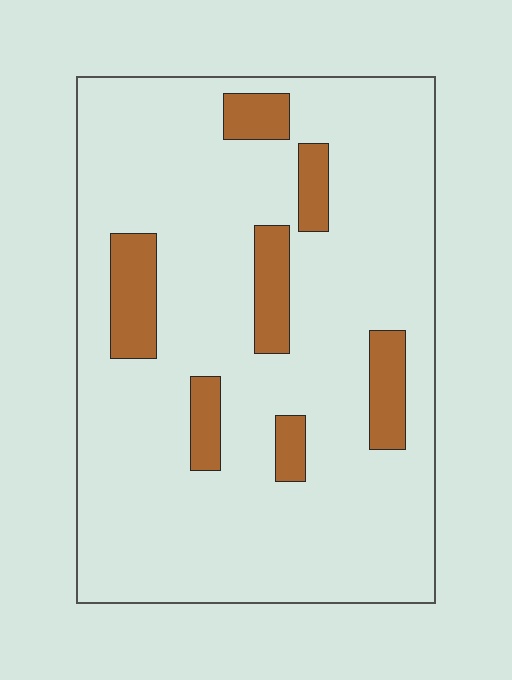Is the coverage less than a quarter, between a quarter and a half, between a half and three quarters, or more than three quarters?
Less than a quarter.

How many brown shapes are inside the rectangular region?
7.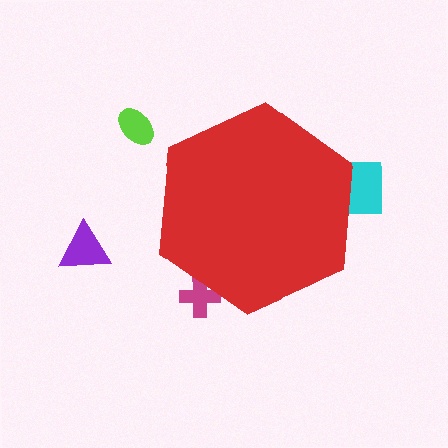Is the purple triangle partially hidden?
No, the purple triangle is fully visible.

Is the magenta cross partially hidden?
Yes, the magenta cross is partially hidden behind the red hexagon.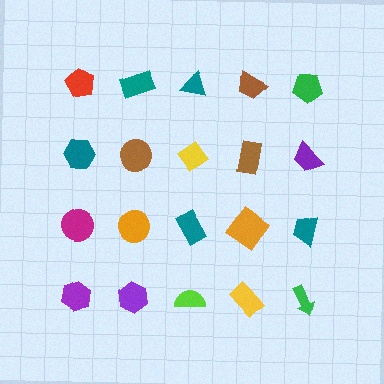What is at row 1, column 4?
A brown trapezoid.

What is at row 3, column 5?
A teal trapezoid.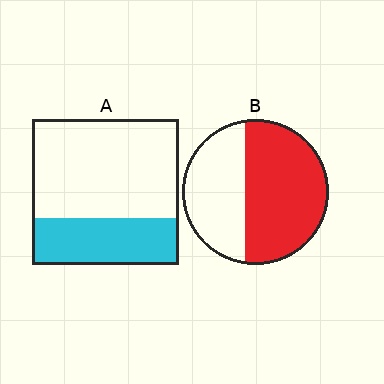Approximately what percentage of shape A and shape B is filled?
A is approximately 30% and B is approximately 60%.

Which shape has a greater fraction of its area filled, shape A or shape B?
Shape B.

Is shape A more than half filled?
No.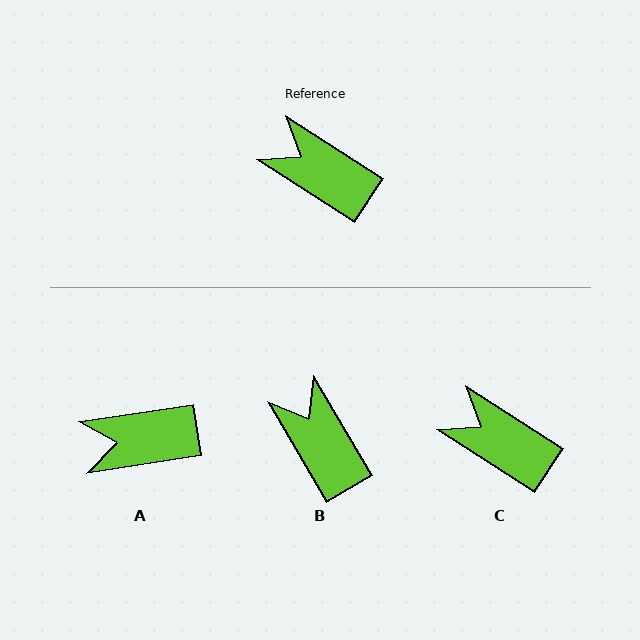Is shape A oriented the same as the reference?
No, it is off by about 42 degrees.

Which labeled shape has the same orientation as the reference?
C.